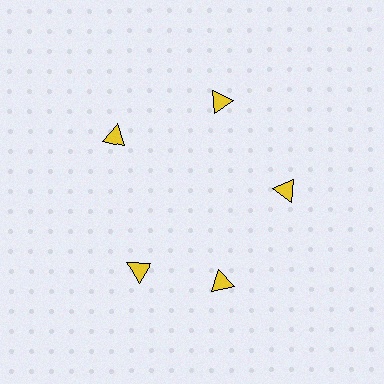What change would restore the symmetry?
The symmetry would be restored by rotating it back into even spacing with its neighbors so that all 5 triangles sit at equal angles and equal distance from the center.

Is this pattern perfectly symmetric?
No. The 5 yellow triangles are arranged in a ring, but one element near the 8 o'clock position is rotated out of alignment along the ring, breaking the 5-fold rotational symmetry.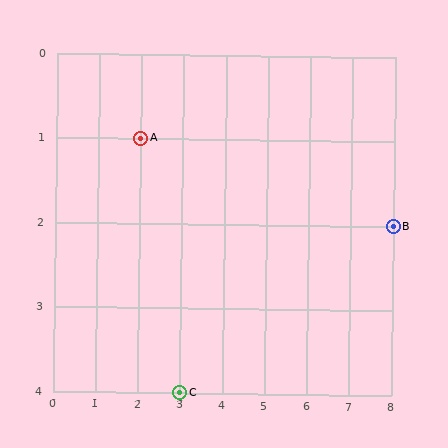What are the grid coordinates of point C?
Point C is at grid coordinates (3, 4).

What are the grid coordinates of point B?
Point B is at grid coordinates (8, 2).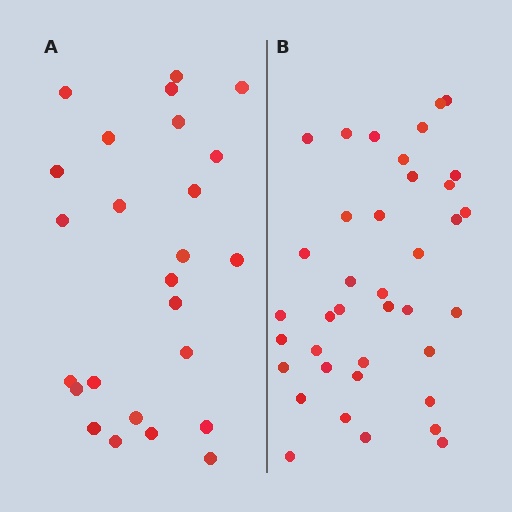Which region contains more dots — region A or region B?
Region B (the right region) has more dots.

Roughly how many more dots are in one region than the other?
Region B has approximately 15 more dots than region A.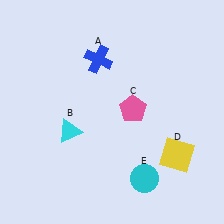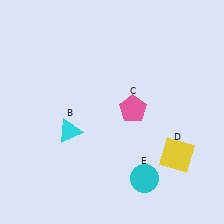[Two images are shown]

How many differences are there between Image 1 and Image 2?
There is 1 difference between the two images.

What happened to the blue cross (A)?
The blue cross (A) was removed in Image 2. It was in the top-left area of Image 1.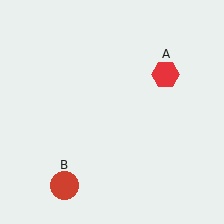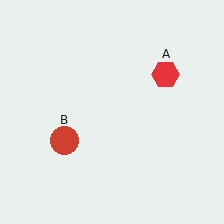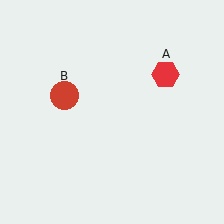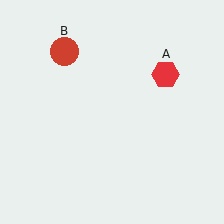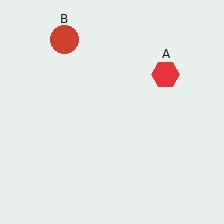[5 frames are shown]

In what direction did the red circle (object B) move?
The red circle (object B) moved up.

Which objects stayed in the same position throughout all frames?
Red hexagon (object A) remained stationary.